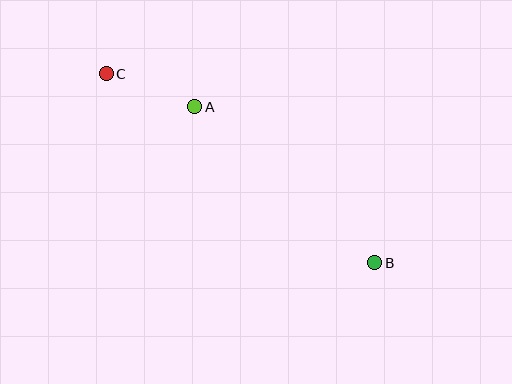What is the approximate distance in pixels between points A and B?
The distance between A and B is approximately 238 pixels.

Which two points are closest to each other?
Points A and C are closest to each other.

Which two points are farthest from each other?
Points B and C are farthest from each other.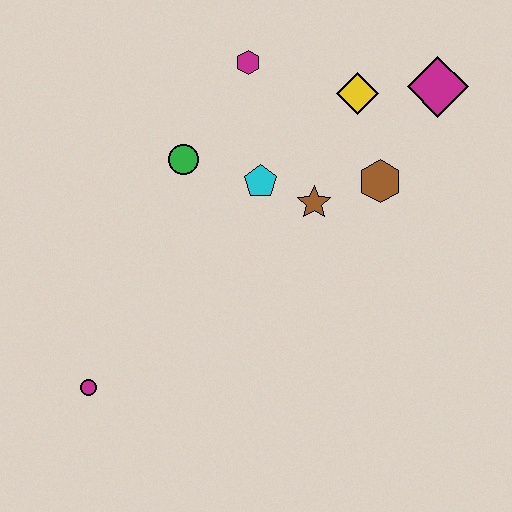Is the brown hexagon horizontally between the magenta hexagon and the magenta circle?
No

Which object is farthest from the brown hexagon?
The magenta circle is farthest from the brown hexagon.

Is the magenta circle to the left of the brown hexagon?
Yes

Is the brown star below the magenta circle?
No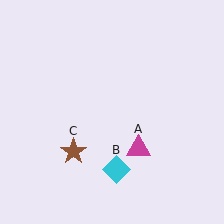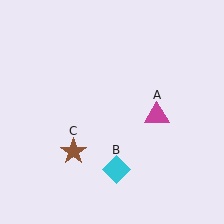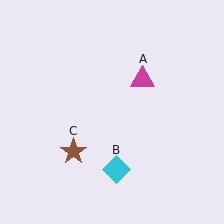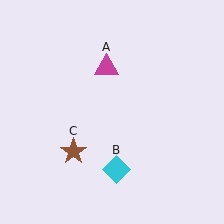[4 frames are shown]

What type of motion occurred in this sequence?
The magenta triangle (object A) rotated counterclockwise around the center of the scene.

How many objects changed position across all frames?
1 object changed position: magenta triangle (object A).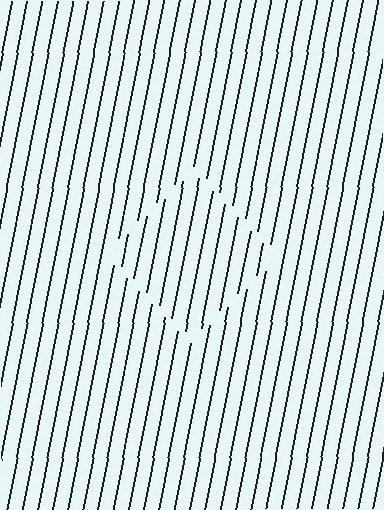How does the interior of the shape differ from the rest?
The interior of the shape contains the same grating, shifted by half a period — the contour is defined by the phase discontinuity where line-ends from the inner and outer gratings abut.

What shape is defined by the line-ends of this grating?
An illusory square. The interior of the shape contains the same grating, shifted by half a period — the contour is defined by the phase discontinuity where line-ends from the inner and outer gratings abut.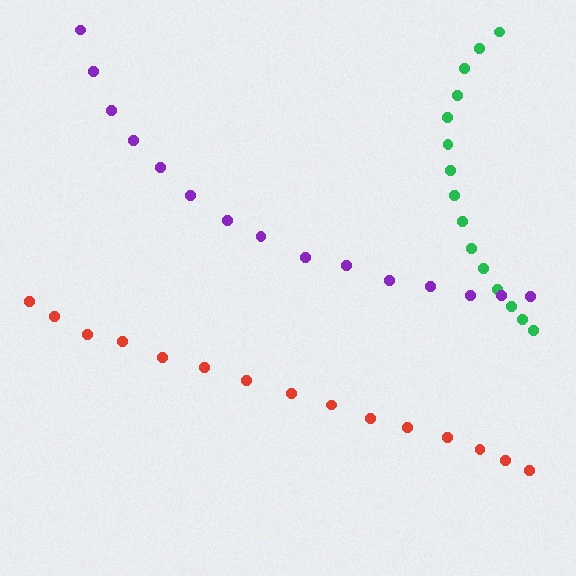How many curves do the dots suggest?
There are 3 distinct paths.